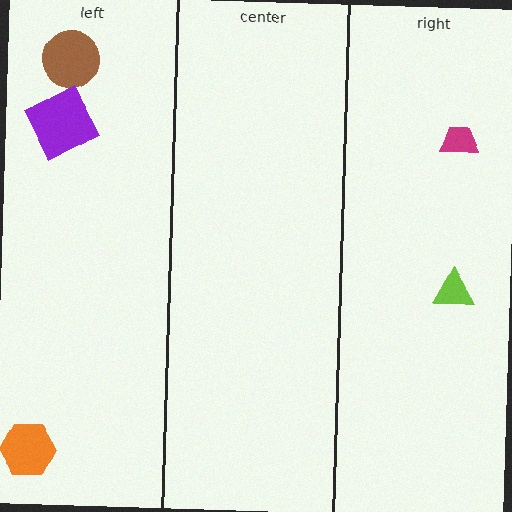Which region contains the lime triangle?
The right region.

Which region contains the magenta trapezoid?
The right region.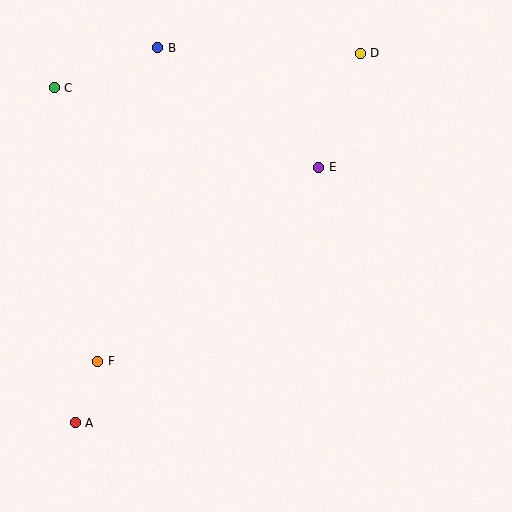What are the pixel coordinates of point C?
Point C is at (54, 88).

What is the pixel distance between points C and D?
The distance between C and D is 308 pixels.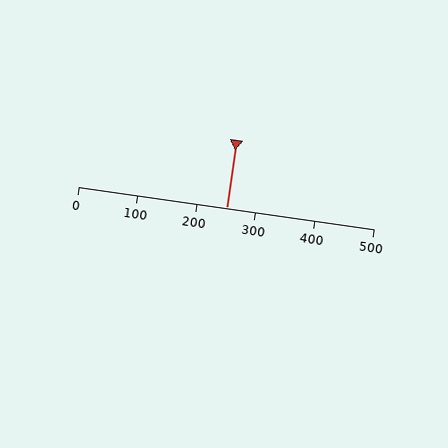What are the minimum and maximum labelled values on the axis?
The axis runs from 0 to 500.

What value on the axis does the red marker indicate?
The marker indicates approximately 250.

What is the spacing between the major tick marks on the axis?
The major ticks are spaced 100 apart.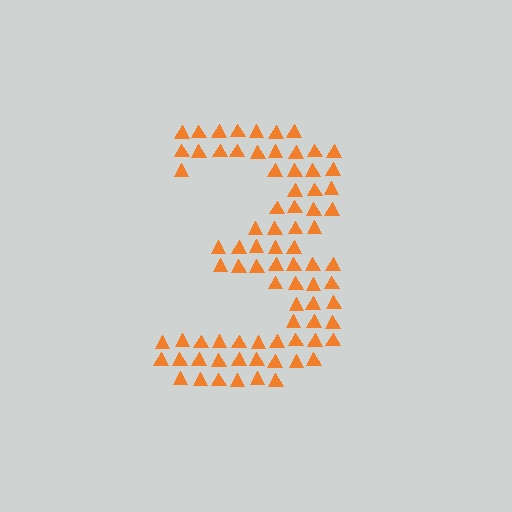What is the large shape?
The large shape is the digit 3.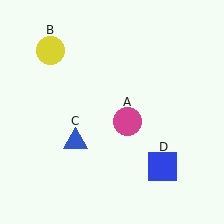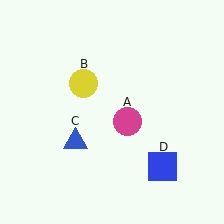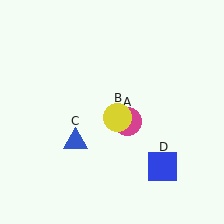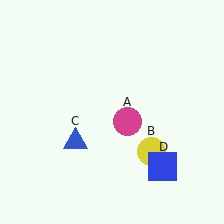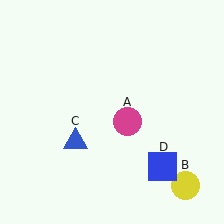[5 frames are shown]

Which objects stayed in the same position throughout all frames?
Magenta circle (object A) and blue triangle (object C) and blue square (object D) remained stationary.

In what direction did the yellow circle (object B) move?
The yellow circle (object B) moved down and to the right.